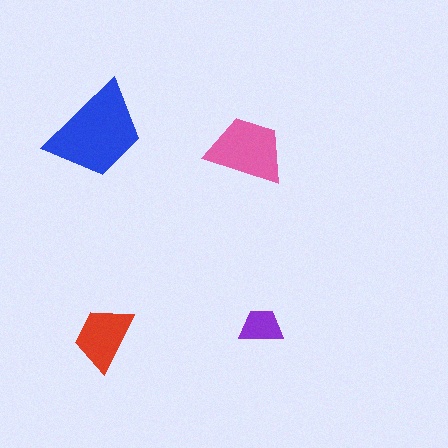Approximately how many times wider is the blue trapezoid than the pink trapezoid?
About 1.5 times wider.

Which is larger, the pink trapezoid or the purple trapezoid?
The pink one.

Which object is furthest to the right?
The purple trapezoid is rightmost.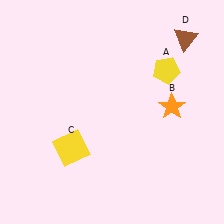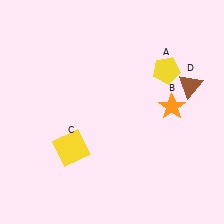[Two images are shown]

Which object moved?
The brown triangle (D) moved down.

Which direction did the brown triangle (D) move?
The brown triangle (D) moved down.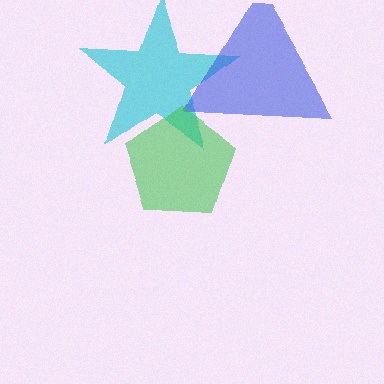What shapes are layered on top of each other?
The layered shapes are: a cyan star, a blue triangle, a green pentagon.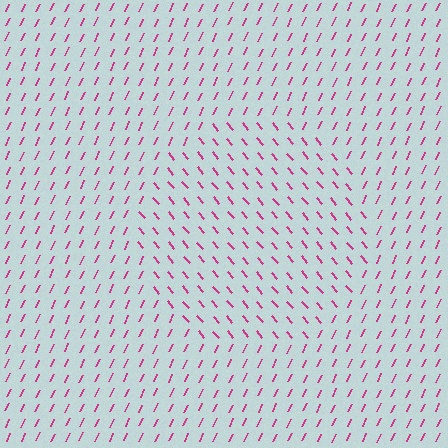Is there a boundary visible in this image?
Yes, there is a texture boundary formed by a change in line orientation.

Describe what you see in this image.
The image is filled with small magenta line segments. A circle region in the image has lines oriented differently from the surrounding lines, creating a visible texture boundary.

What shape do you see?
I see a circle.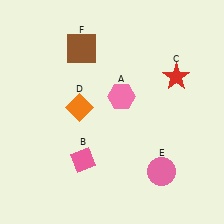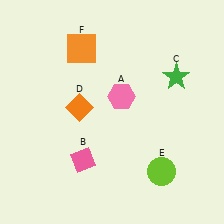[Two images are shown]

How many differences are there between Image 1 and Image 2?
There are 3 differences between the two images.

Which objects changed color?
C changed from red to green. E changed from pink to lime. F changed from brown to orange.